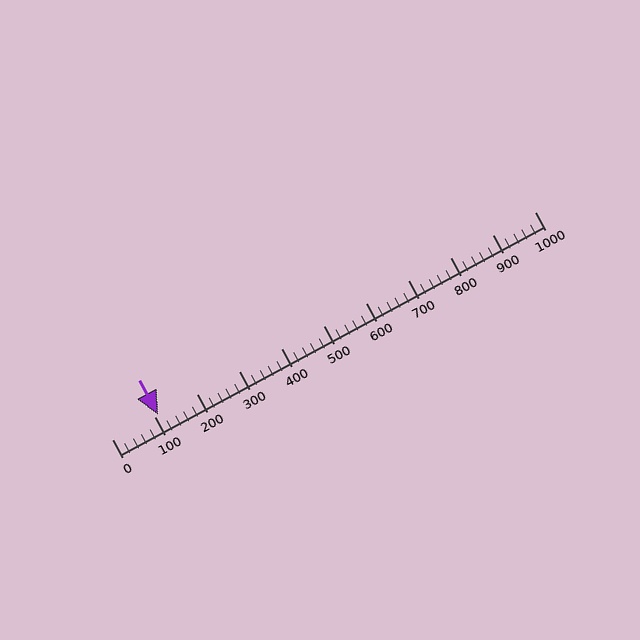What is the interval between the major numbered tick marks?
The major tick marks are spaced 100 units apart.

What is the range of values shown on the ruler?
The ruler shows values from 0 to 1000.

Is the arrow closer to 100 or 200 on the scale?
The arrow is closer to 100.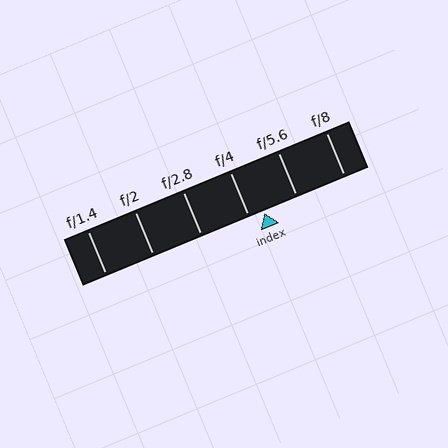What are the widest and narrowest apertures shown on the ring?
The widest aperture shown is f/1.4 and the narrowest is f/8.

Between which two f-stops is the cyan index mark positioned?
The index mark is between f/4 and f/5.6.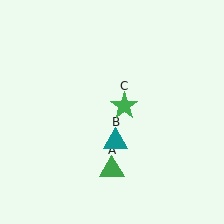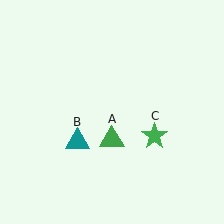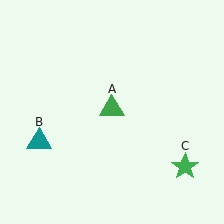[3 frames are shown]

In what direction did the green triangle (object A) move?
The green triangle (object A) moved up.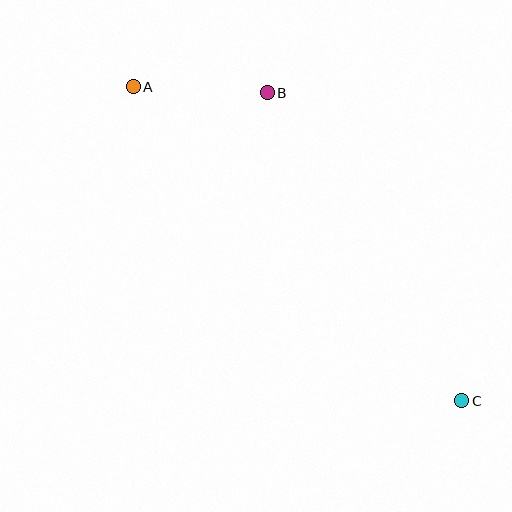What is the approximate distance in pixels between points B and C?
The distance between B and C is approximately 364 pixels.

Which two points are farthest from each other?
Points A and C are farthest from each other.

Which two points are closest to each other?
Points A and B are closest to each other.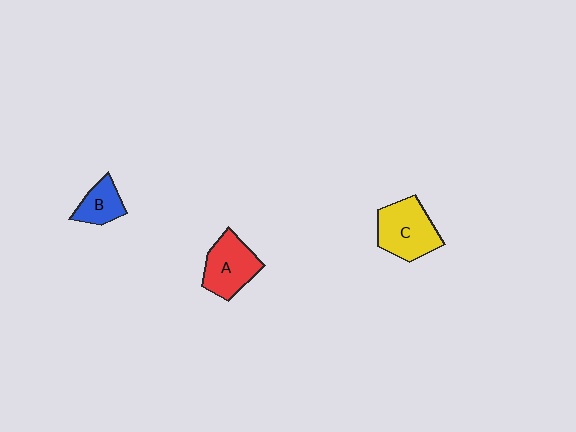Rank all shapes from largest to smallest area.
From largest to smallest: C (yellow), A (red), B (blue).